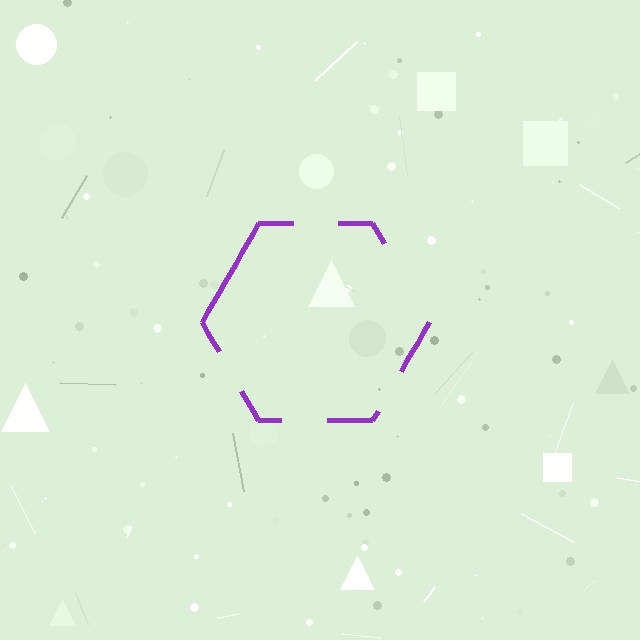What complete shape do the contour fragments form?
The contour fragments form a hexagon.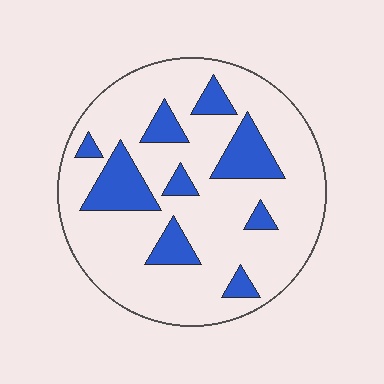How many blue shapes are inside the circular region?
9.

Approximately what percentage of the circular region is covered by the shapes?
Approximately 20%.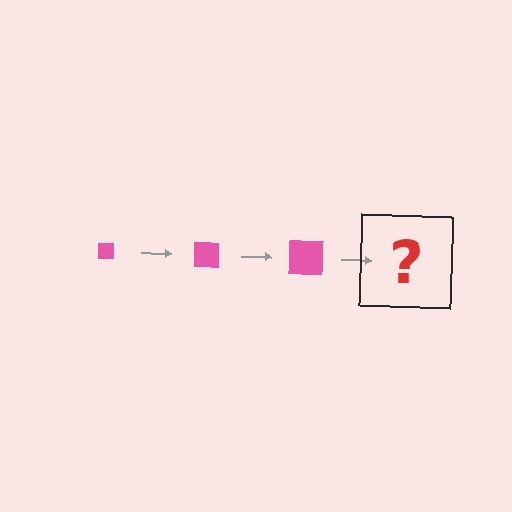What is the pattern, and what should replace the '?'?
The pattern is that the square gets progressively larger each step. The '?' should be a pink square, larger than the previous one.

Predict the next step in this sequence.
The next step is a pink square, larger than the previous one.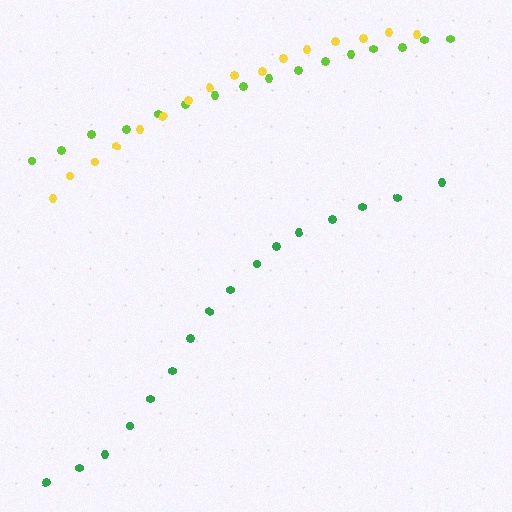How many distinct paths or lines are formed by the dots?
There are 3 distinct paths.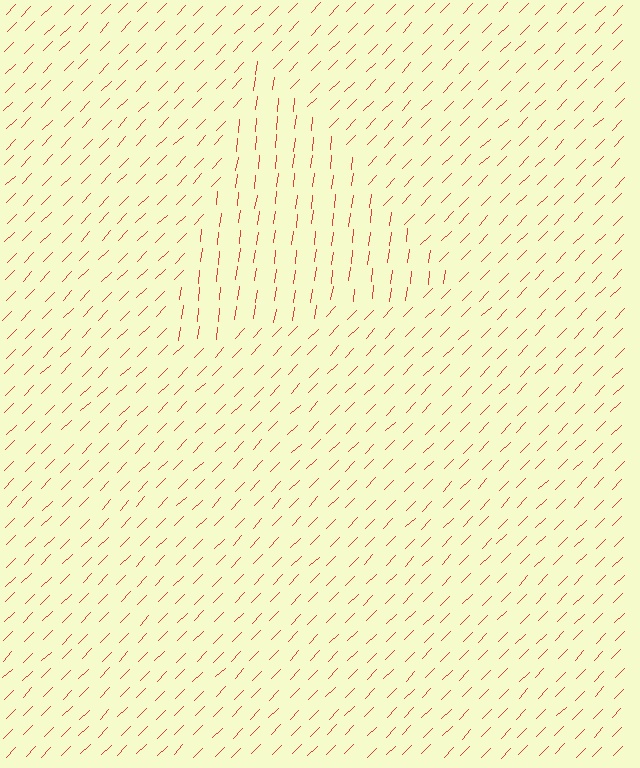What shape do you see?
I see a triangle.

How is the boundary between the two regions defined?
The boundary is defined purely by a change in line orientation (approximately 37 degrees difference). All lines are the same color and thickness.